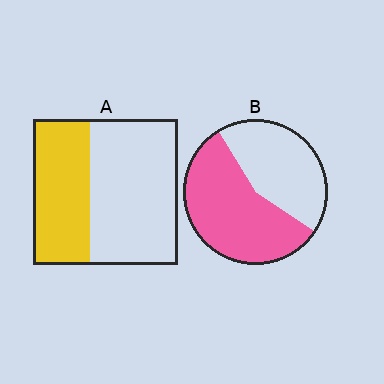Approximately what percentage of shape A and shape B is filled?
A is approximately 40% and B is approximately 55%.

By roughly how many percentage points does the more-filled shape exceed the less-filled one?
By roughly 20 percentage points (B over A).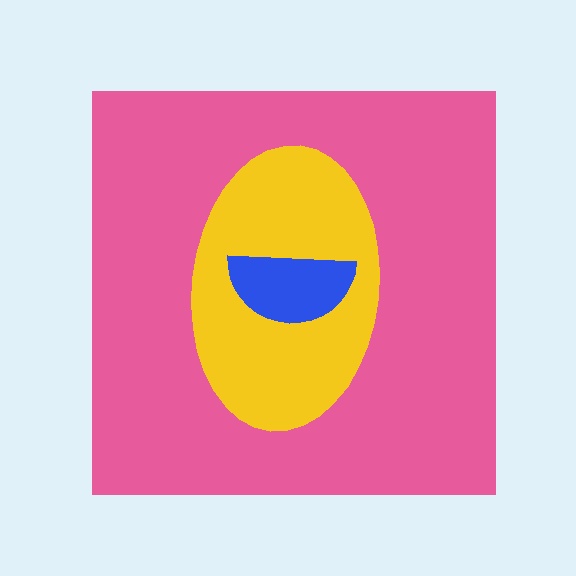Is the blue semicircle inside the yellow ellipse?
Yes.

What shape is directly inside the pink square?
The yellow ellipse.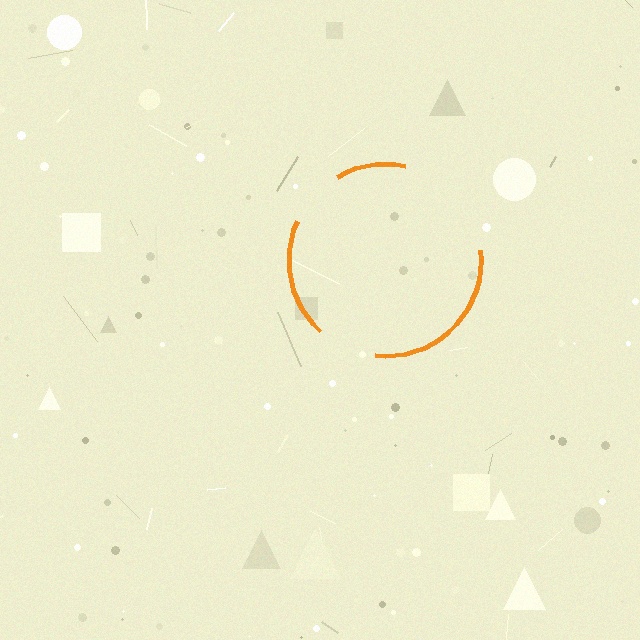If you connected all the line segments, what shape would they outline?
They would outline a circle.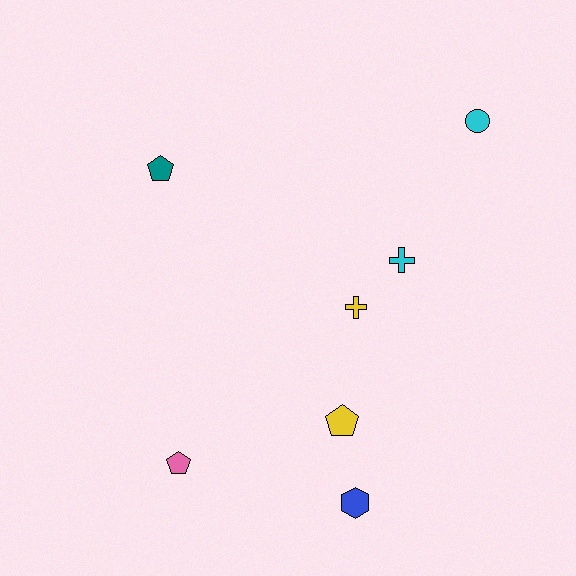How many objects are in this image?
There are 7 objects.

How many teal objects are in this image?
There is 1 teal object.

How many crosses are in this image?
There are 2 crosses.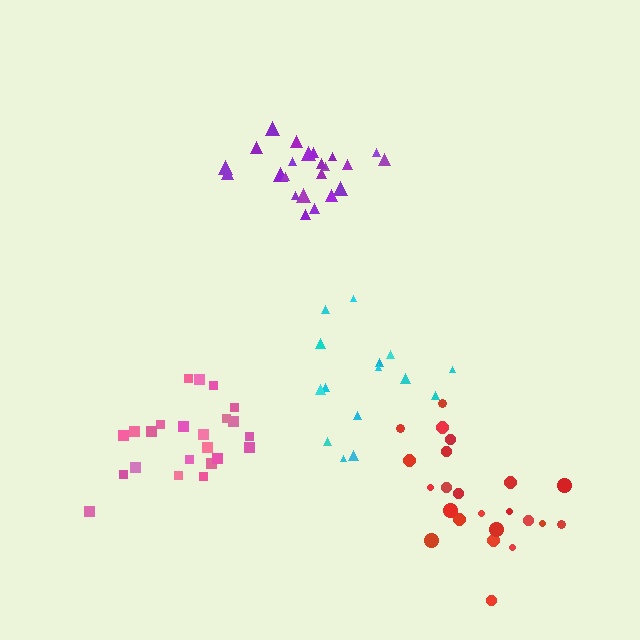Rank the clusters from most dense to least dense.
purple, pink, cyan, red.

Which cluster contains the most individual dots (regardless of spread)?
Red (23).